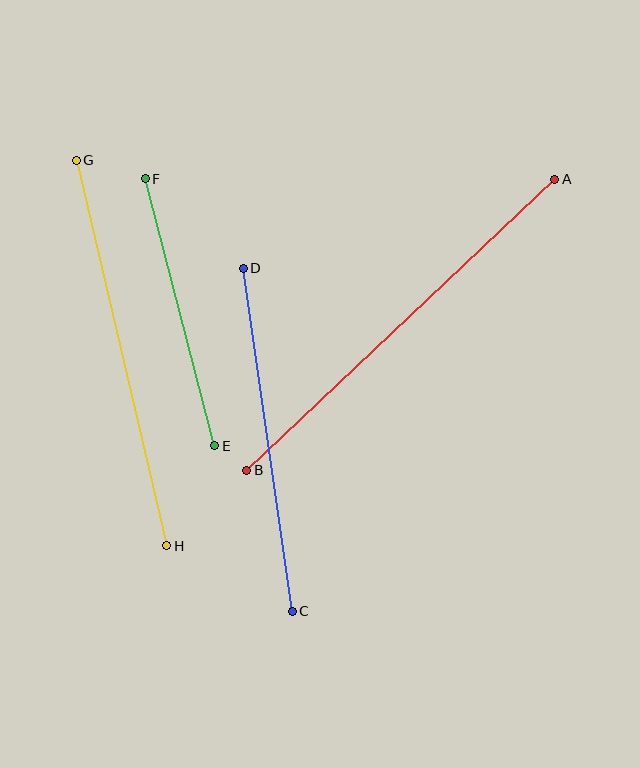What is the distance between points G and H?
The distance is approximately 396 pixels.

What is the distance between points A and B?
The distance is approximately 424 pixels.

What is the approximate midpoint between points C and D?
The midpoint is at approximately (268, 440) pixels.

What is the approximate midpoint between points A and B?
The midpoint is at approximately (401, 325) pixels.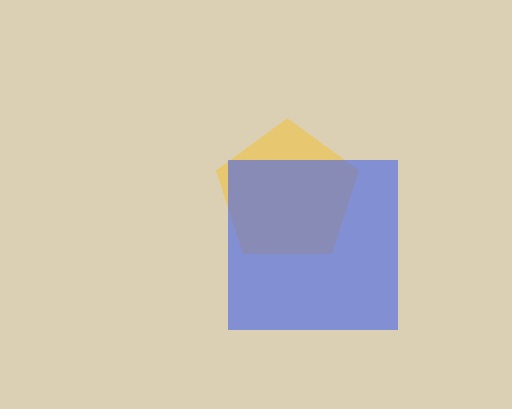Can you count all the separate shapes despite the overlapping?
Yes, there are 2 separate shapes.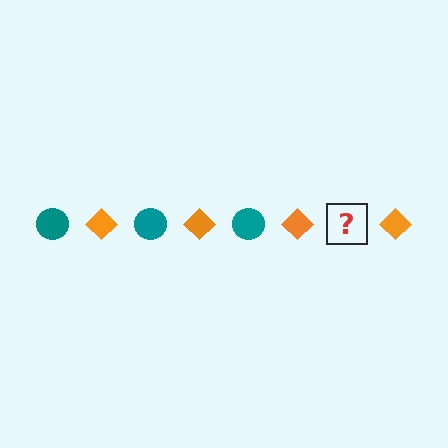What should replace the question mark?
The question mark should be replaced with a teal circle.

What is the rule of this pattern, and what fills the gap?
The rule is that the pattern alternates between teal circle and orange diamond. The gap should be filled with a teal circle.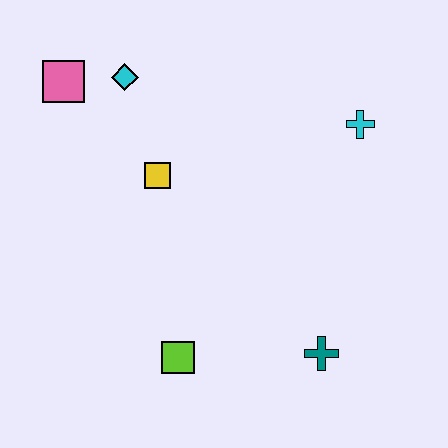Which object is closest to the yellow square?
The cyan diamond is closest to the yellow square.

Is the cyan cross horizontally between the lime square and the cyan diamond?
No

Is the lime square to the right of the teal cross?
No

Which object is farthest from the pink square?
The teal cross is farthest from the pink square.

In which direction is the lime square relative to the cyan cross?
The lime square is below the cyan cross.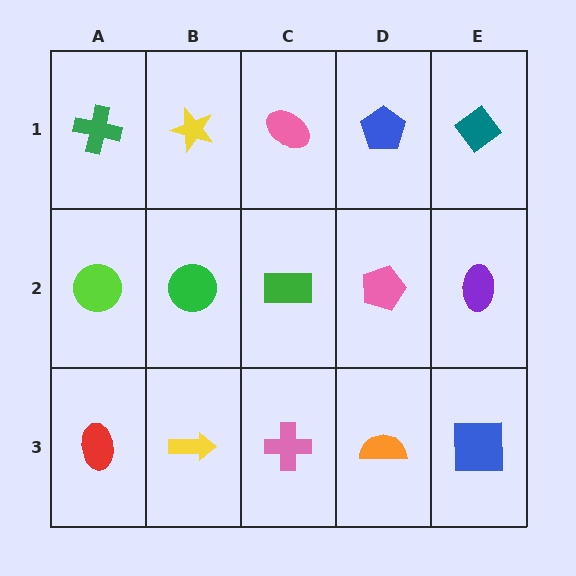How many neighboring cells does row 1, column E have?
2.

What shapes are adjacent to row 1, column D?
A pink pentagon (row 2, column D), a pink ellipse (row 1, column C), a teal diamond (row 1, column E).